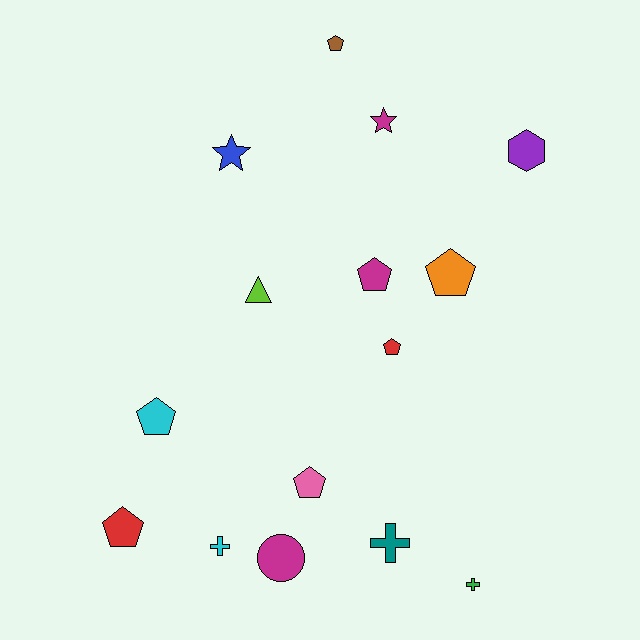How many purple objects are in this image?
There is 1 purple object.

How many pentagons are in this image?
There are 7 pentagons.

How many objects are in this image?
There are 15 objects.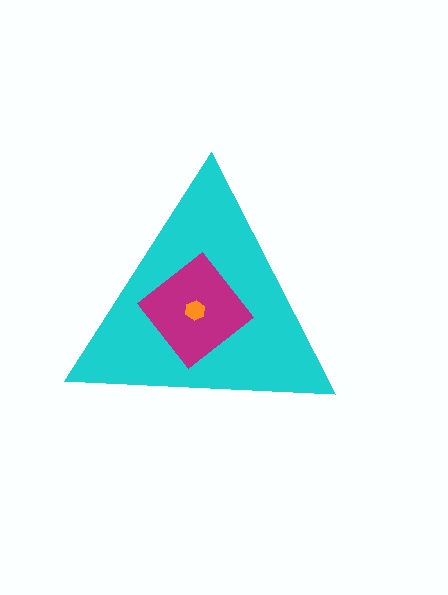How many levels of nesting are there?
3.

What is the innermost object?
The orange hexagon.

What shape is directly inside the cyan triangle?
The magenta diamond.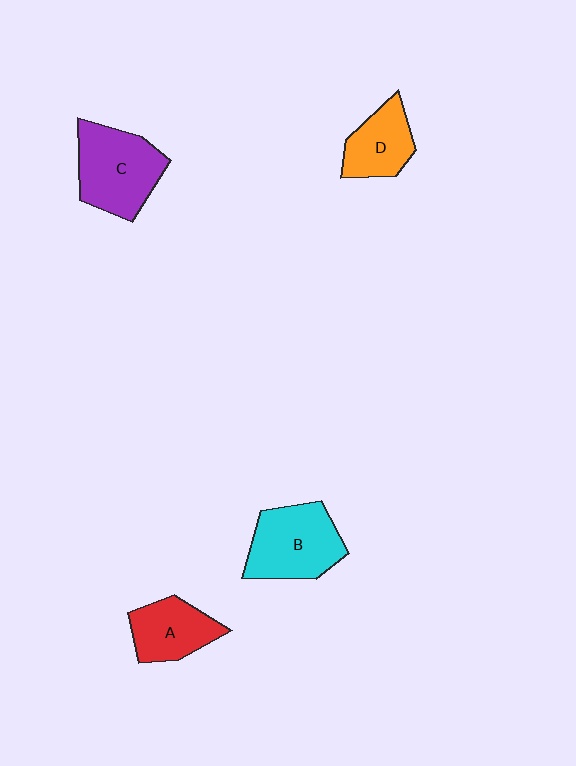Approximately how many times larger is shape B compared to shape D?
Approximately 1.5 times.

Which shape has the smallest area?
Shape D (orange).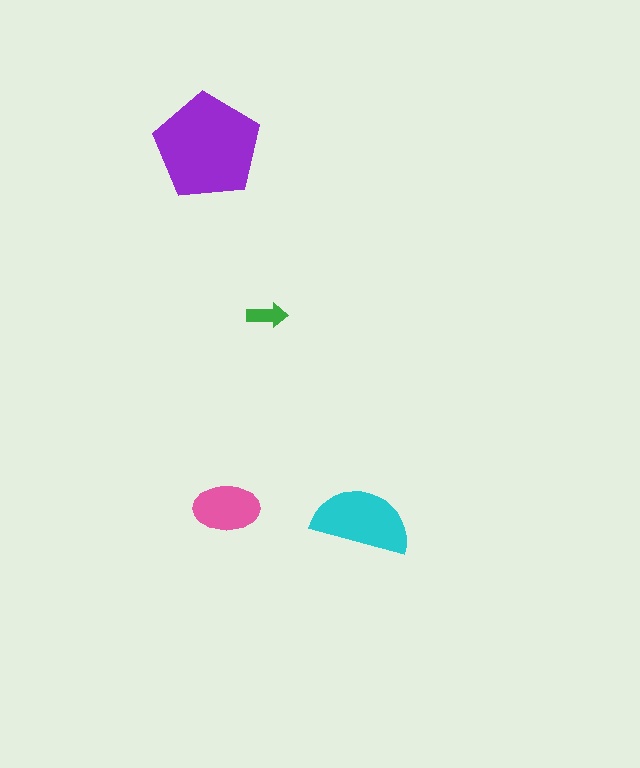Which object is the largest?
The purple pentagon.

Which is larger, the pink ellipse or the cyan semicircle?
The cyan semicircle.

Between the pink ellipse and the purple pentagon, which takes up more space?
The purple pentagon.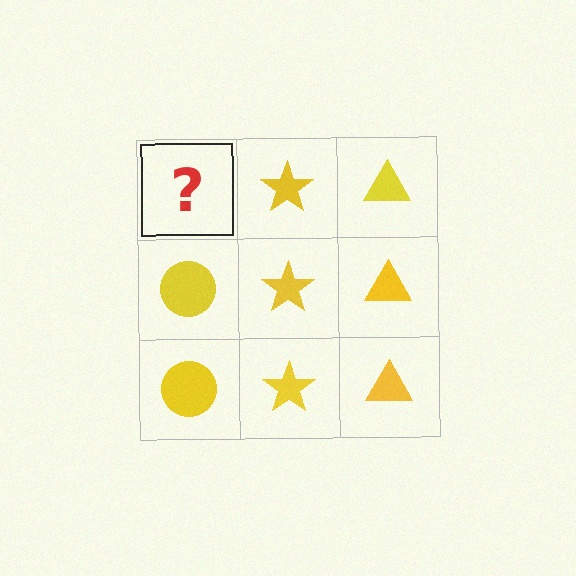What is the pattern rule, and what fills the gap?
The rule is that each column has a consistent shape. The gap should be filled with a yellow circle.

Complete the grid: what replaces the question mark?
The question mark should be replaced with a yellow circle.